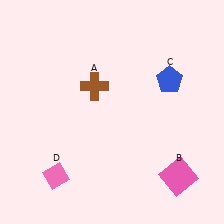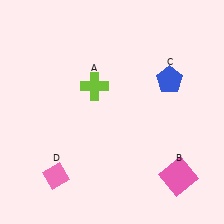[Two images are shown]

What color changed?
The cross (A) changed from brown in Image 1 to lime in Image 2.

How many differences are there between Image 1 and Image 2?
There is 1 difference between the two images.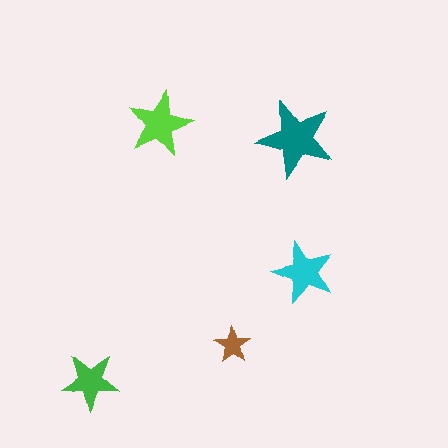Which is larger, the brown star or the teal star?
The teal one.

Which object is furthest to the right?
The cyan star is rightmost.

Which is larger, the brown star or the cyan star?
The cyan one.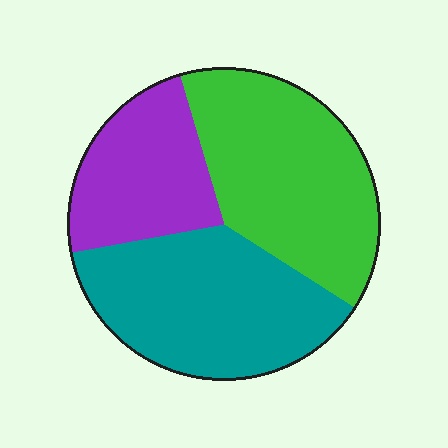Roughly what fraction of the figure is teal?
Teal takes up about three eighths (3/8) of the figure.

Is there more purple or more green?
Green.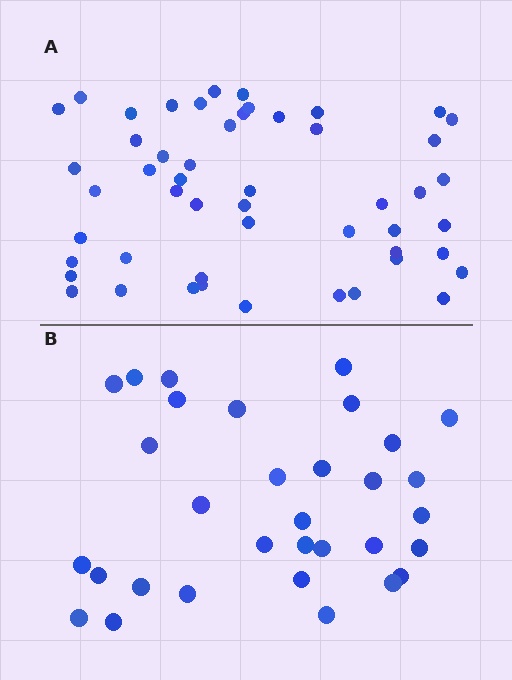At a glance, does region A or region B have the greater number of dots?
Region A (the top region) has more dots.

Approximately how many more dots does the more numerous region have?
Region A has approximately 20 more dots than region B.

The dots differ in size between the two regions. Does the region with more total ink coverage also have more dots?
No. Region B has more total ink coverage because its dots are larger, but region A actually contains more individual dots. Total area can be misleading — the number of items is what matters here.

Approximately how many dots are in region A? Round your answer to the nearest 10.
About 50 dots. (The exact count is 51, which rounds to 50.)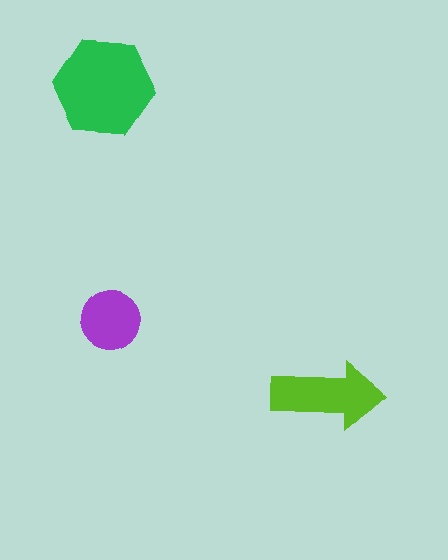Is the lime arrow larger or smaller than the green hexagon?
Smaller.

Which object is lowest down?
The lime arrow is bottommost.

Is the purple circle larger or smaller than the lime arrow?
Smaller.